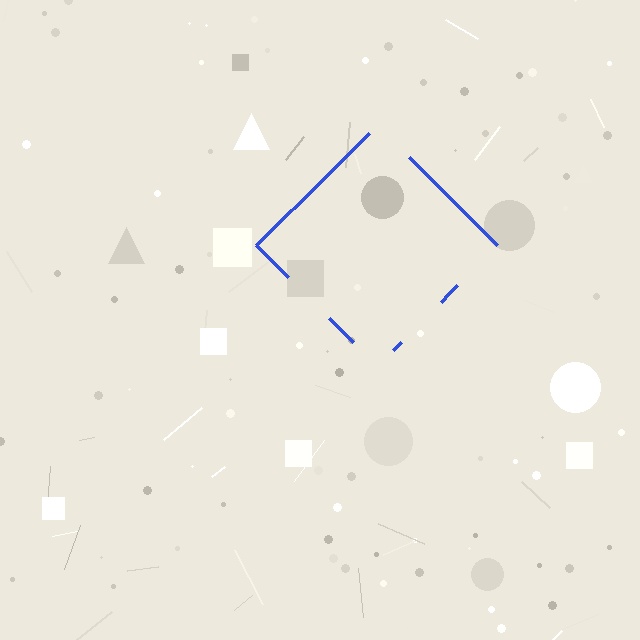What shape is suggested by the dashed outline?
The dashed outline suggests a diamond.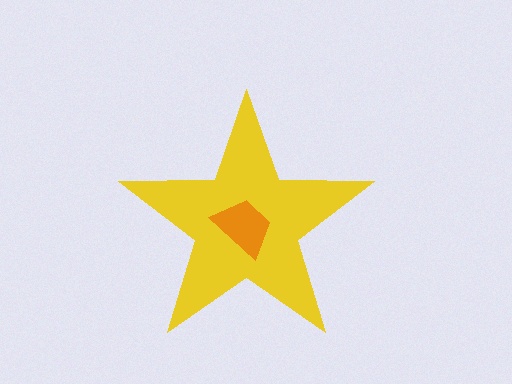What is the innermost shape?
The orange trapezoid.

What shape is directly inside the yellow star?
The orange trapezoid.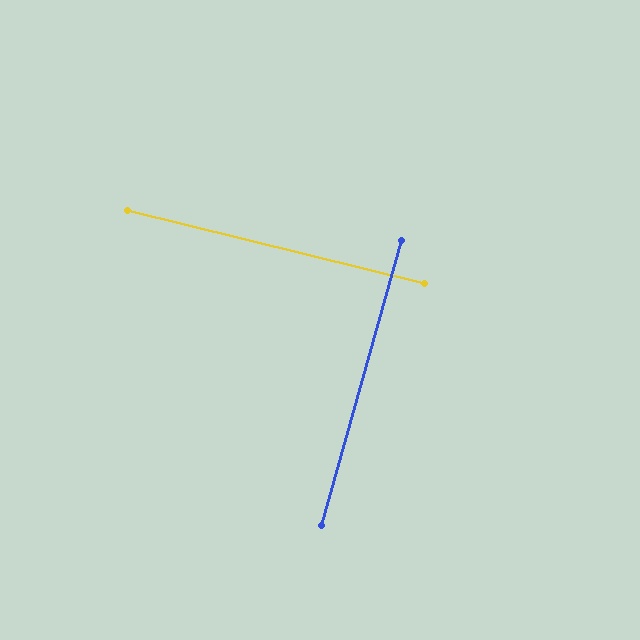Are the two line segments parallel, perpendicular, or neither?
Perpendicular — they meet at approximately 88°.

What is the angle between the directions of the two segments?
Approximately 88 degrees.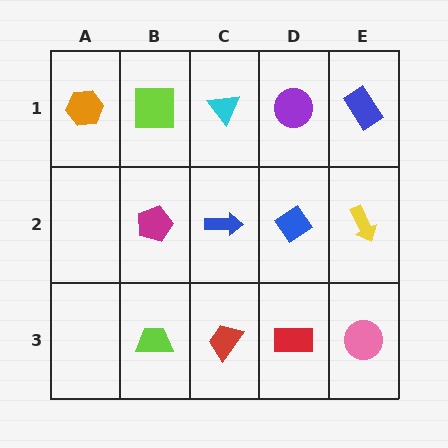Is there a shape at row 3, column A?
No, that cell is empty.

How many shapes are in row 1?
5 shapes.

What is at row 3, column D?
A red rectangle.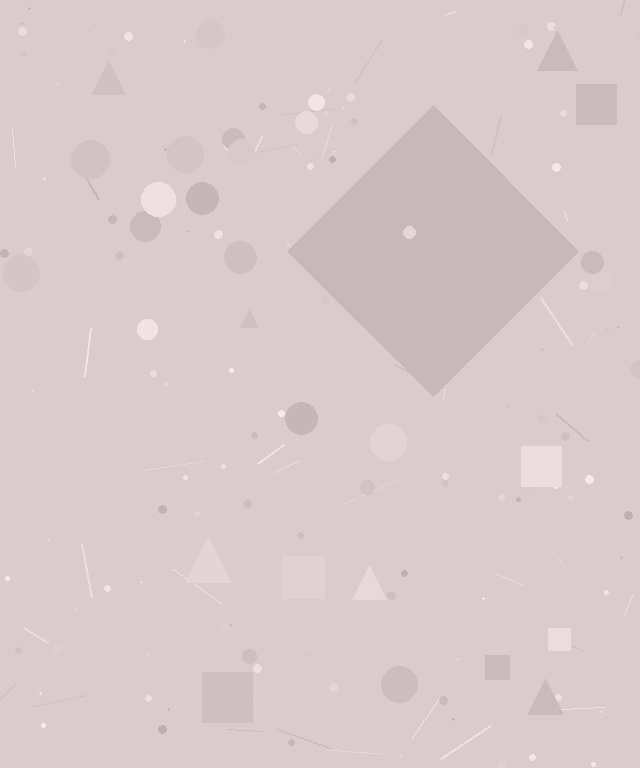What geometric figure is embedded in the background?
A diamond is embedded in the background.